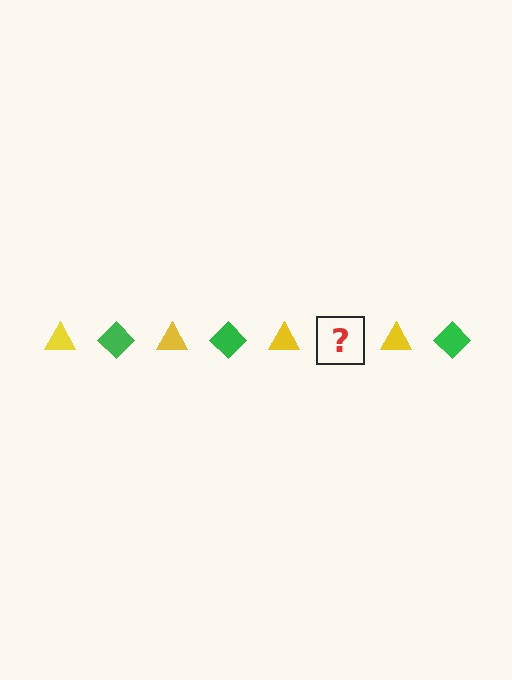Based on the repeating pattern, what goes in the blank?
The blank should be a green diamond.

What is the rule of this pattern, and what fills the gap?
The rule is that the pattern alternates between yellow triangle and green diamond. The gap should be filled with a green diamond.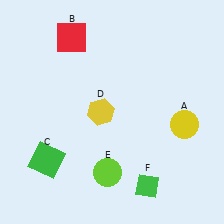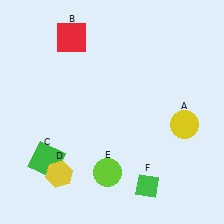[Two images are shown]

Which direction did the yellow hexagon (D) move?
The yellow hexagon (D) moved down.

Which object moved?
The yellow hexagon (D) moved down.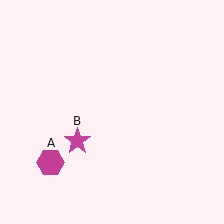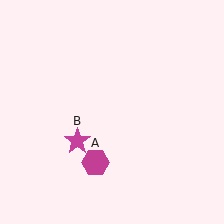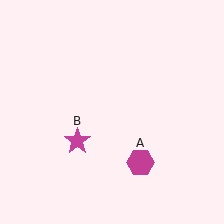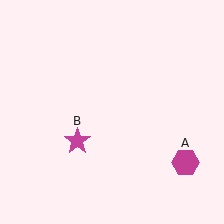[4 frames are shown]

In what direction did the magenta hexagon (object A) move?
The magenta hexagon (object A) moved right.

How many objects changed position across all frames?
1 object changed position: magenta hexagon (object A).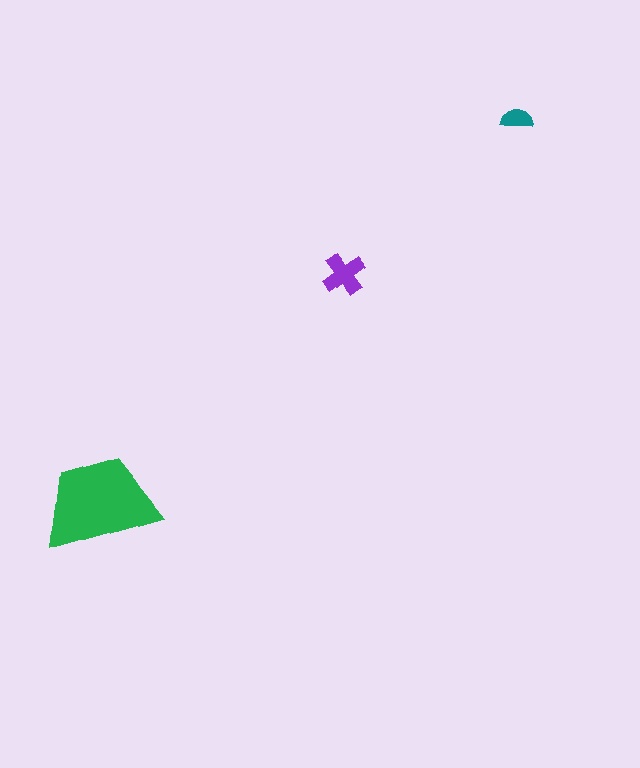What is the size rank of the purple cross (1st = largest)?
2nd.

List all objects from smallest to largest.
The teal semicircle, the purple cross, the green trapezoid.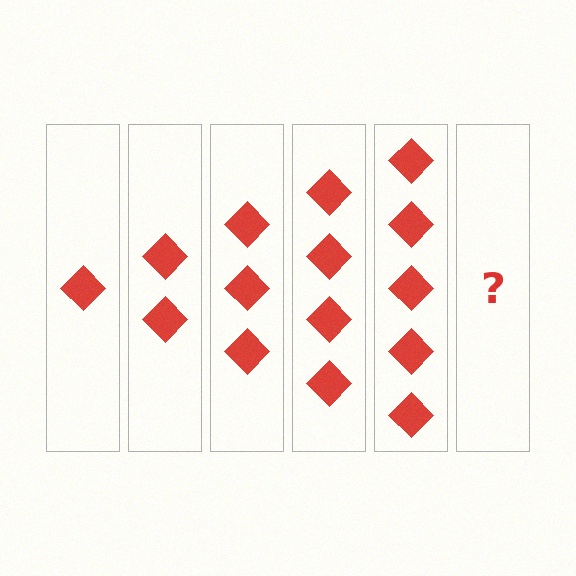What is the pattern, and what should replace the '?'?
The pattern is that each step adds one more diamond. The '?' should be 6 diamonds.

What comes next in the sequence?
The next element should be 6 diamonds.